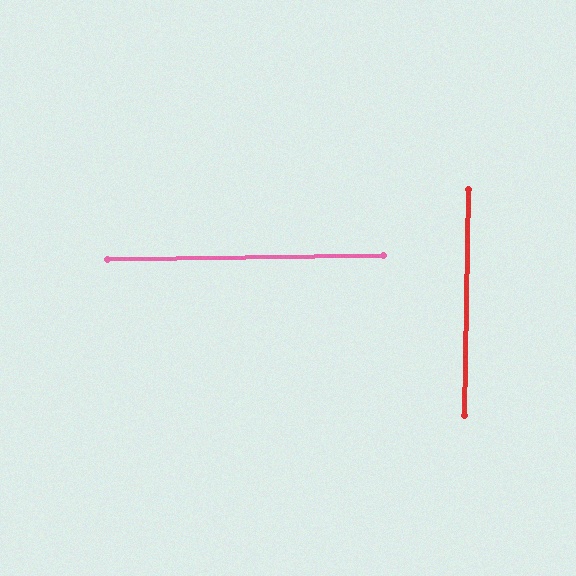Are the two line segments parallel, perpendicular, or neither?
Perpendicular — they meet at approximately 88°.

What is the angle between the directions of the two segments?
Approximately 88 degrees.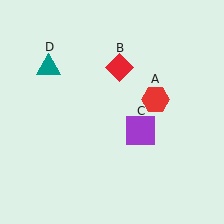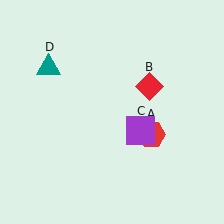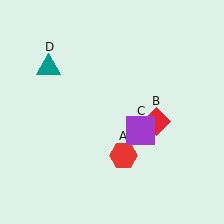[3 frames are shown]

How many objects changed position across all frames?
2 objects changed position: red hexagon (object A), red diamond (object B).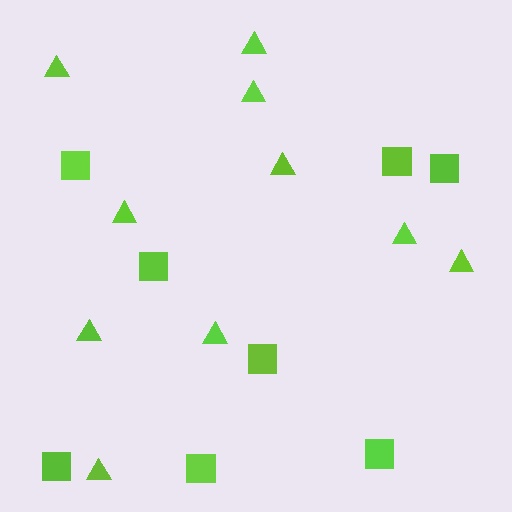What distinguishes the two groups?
There are 2 groups: one group of squares (8) and one group of triangles (10).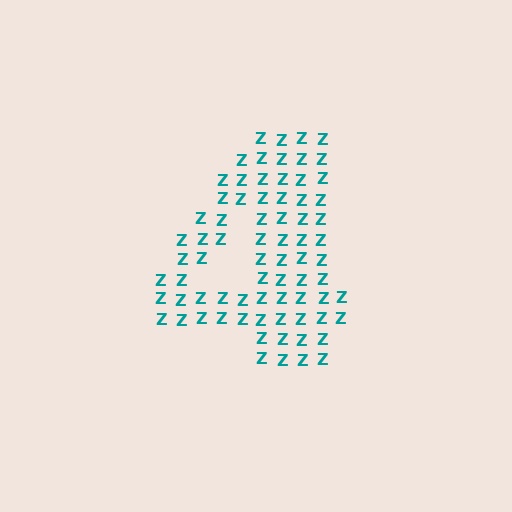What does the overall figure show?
The overall figure shows the digit 4.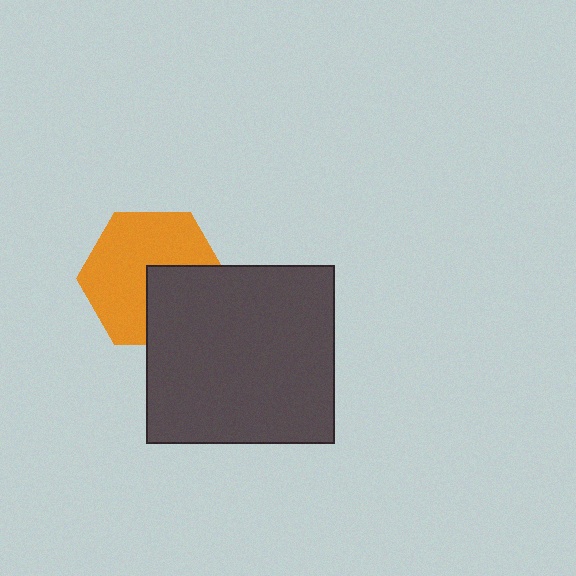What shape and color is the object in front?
The object in front is a dark gray rectangle.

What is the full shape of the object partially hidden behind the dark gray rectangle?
The partially hidden object is an orange hexagon.